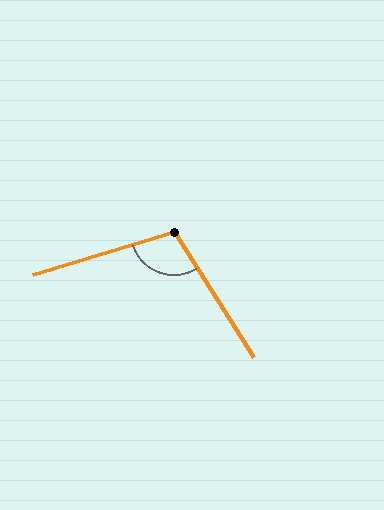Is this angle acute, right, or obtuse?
It is obtuse.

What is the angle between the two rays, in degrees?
Approximately 105 degrees.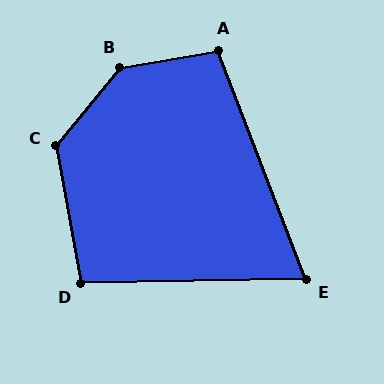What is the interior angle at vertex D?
Approximately 99 degrees (obtuse).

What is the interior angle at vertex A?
Approximately 101 degrees (obtuse).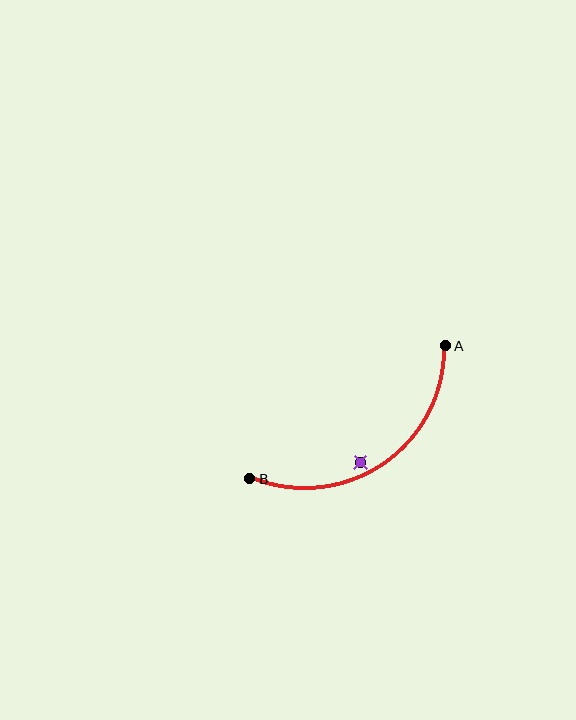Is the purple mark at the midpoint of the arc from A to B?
No — the purple mark does not lie on the arc at all. It sits slightly inside the curve.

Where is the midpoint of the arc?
The arc midpoint is the point on the curve farthest from the straight line joining A and B. It sits below and to the right of that line.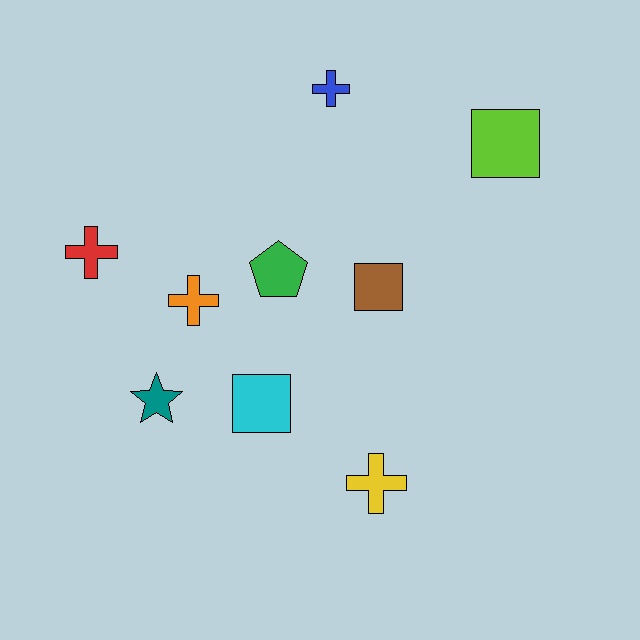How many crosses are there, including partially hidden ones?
There are 4 crosses.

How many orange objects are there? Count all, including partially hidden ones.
There is 1 orange object.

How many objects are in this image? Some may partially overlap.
There are 9 objects.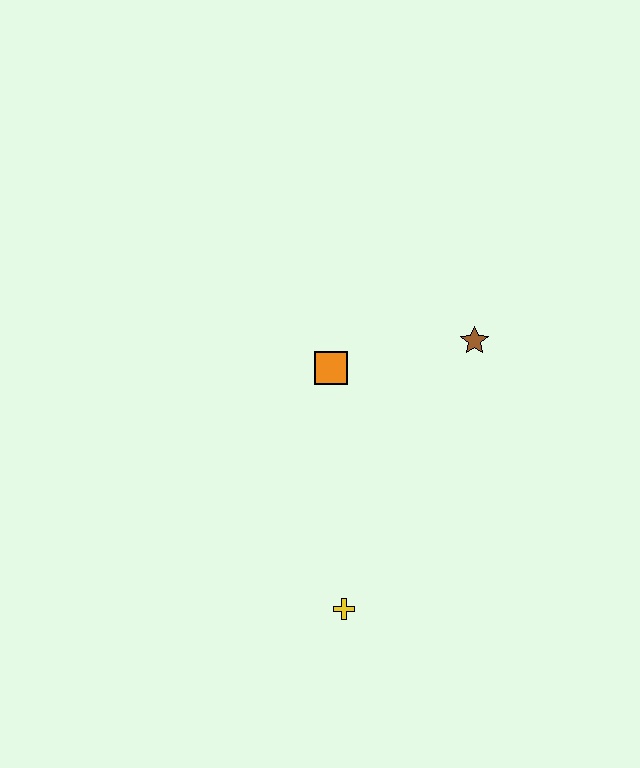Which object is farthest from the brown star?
The yellow cross is farthest from the brown star.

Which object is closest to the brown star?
The orange square is closest to the brown star.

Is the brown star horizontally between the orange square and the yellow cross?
No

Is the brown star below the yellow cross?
No